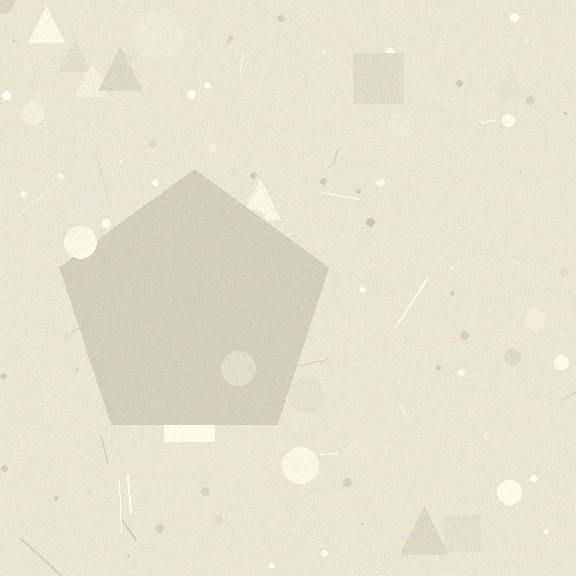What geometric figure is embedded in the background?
A pentagon is embedded in the background.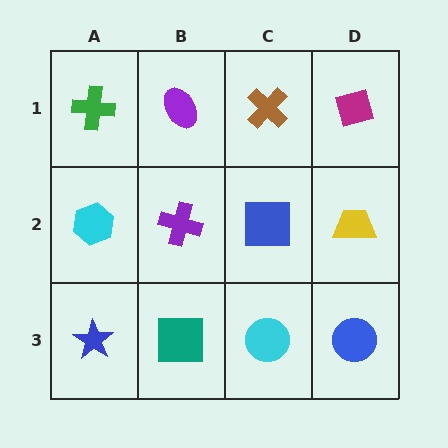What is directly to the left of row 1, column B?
A green cross.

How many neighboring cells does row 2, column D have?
3.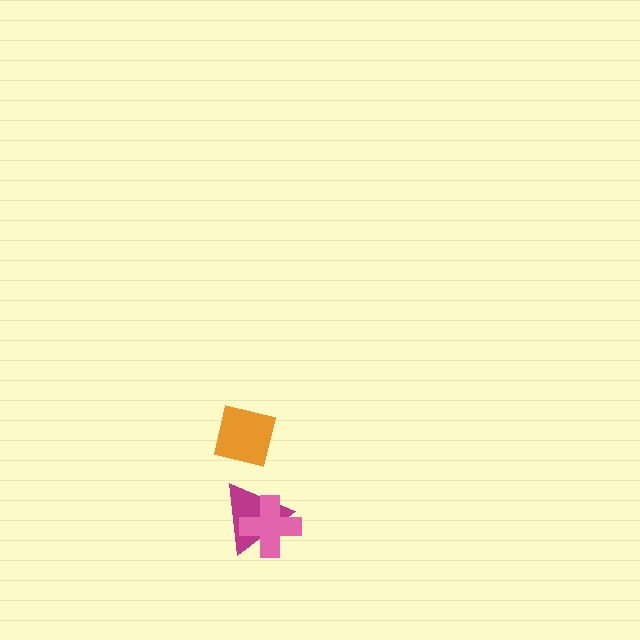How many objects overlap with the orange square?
0 objects overlap with the orange square.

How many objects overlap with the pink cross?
1 object overlaps with the pink cross.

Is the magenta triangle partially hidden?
Yes, it is partially covered by another shape.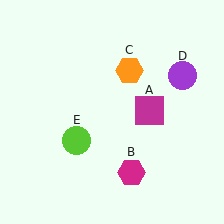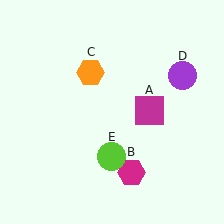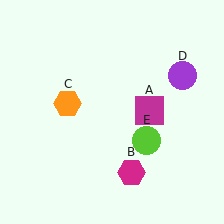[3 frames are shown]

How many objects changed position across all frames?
2 objects changed position: orange hexagon (object C), lime circle (object E).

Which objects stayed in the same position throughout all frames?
Magenta square (object A) and magenta hexagon (object B) and purple circle (object D) remained stationary.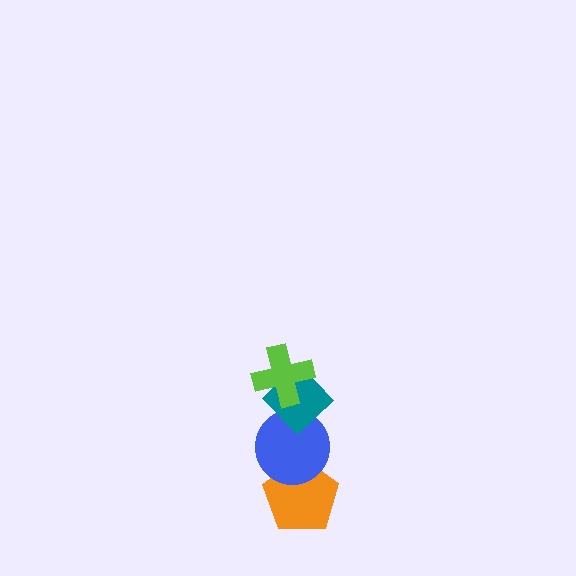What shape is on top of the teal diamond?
The lime cross is on top of the teal diamond.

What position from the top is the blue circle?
The blue circle is 3rd from the top.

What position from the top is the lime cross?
The lime cross is 1st from the top.